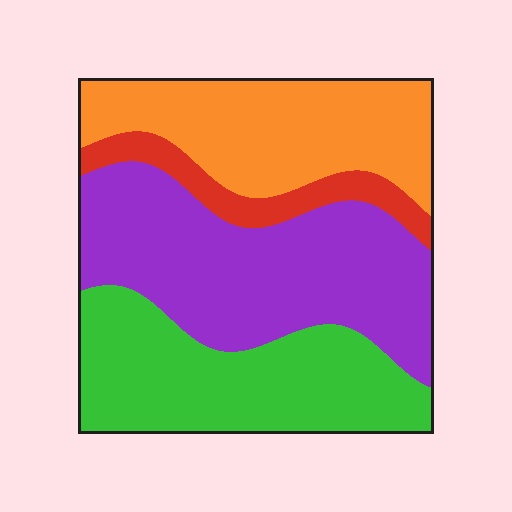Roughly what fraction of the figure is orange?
Orange covers 26% of the figure.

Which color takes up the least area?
Red, at roughly 10%.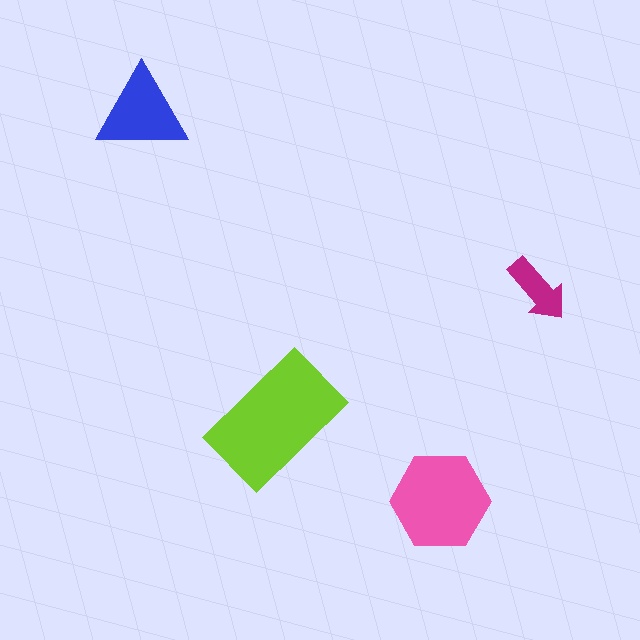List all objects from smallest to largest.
The magenta arrow, the blue triangle, the pink hexagon, the lime rectangle.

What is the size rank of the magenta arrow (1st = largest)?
4th.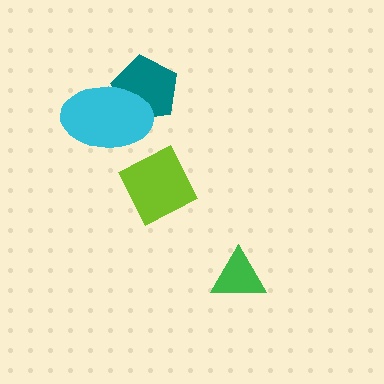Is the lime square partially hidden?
No, no other shape covers it.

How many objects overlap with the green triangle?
0 objects overlap with the green triangle.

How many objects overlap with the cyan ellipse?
1 object overlaps with the cyan ellipse.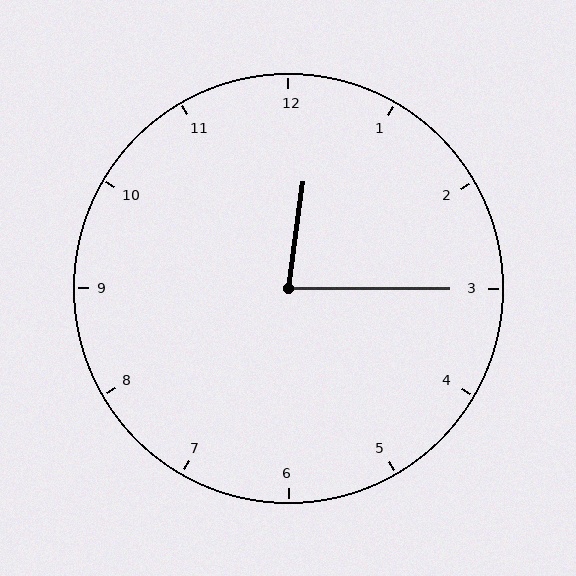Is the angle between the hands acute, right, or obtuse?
It is acute.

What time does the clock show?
12:15.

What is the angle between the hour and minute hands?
Approximately 82 degrees.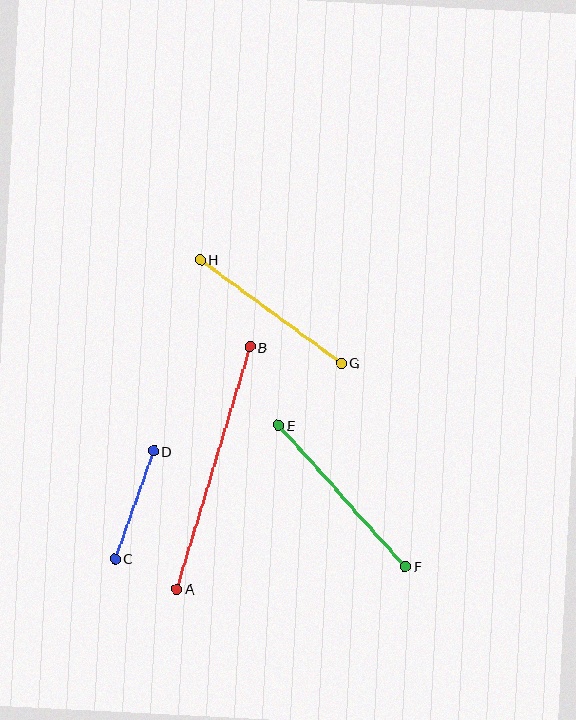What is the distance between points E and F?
The distance is approximately 190 pixels.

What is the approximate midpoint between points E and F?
The midpoint is at approximately (342, 496) pixels.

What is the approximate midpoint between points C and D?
The midpoint is at approximately (134, 505) pixels.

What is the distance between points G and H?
The distance is approximately 175 pixels.